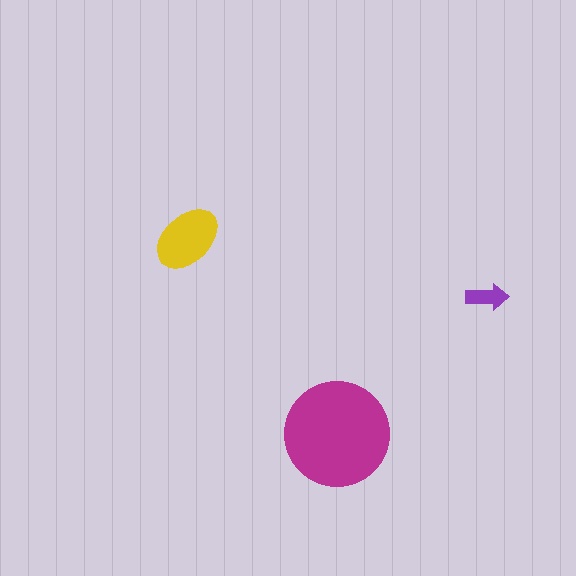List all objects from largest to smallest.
The magenta circle, the yellow ellipse, the purple arrow.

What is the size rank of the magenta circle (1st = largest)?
1st.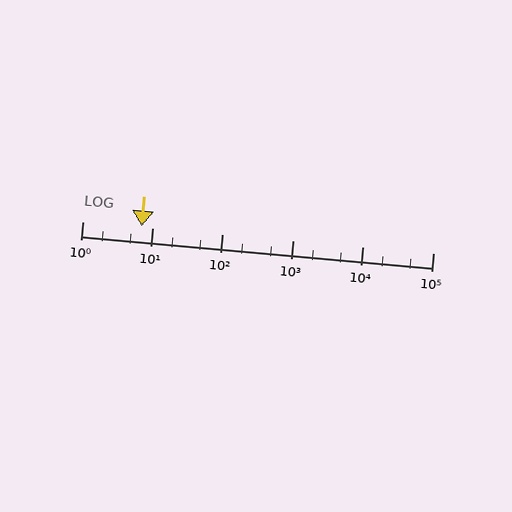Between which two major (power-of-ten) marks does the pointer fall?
The pointer is between 1 and 10.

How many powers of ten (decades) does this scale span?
The scale spans 5 decades, from 1 to 100000.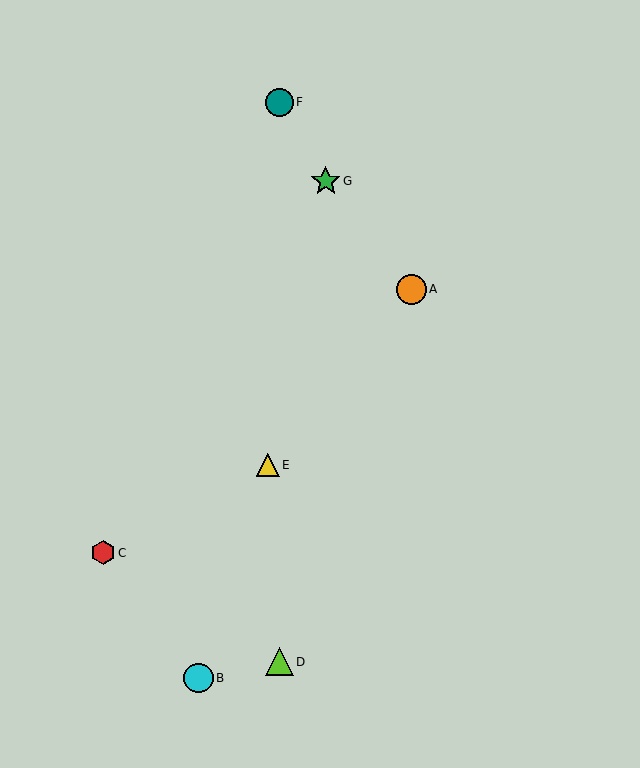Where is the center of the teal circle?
The center of the teal circle is at (280, 102).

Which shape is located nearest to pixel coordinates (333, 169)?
The green star (labeled G) at (326, 181) is nearest to that location.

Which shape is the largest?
The orange circle (labeled A) is the largest.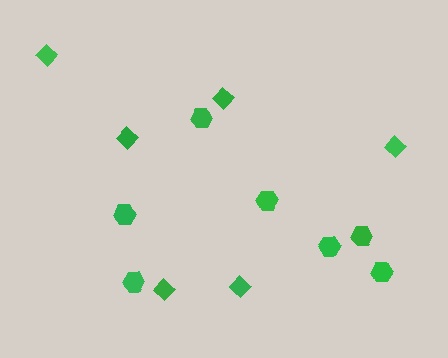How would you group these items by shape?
There are 2 groups: one group of hexagons (7) and one group of diamonds (6).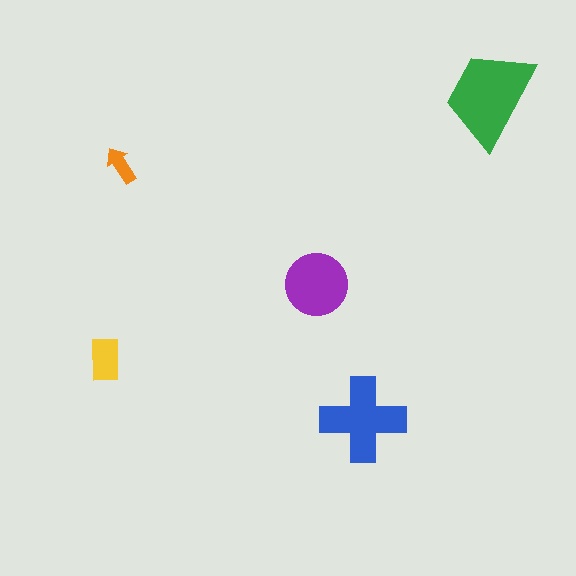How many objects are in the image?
There are 5 objects in the image.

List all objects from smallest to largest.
The orange arrow, the yellow rectangle, the purple circle, the blue cross, the green trapezoid.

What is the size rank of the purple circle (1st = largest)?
3rd.